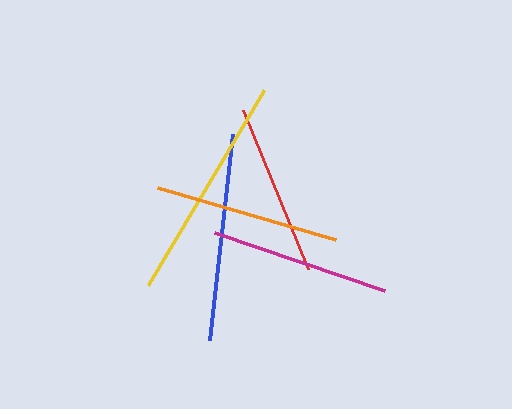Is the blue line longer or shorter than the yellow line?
The yellow line is longer than the blue line.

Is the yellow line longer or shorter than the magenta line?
The yellow line is longer than the magenta line.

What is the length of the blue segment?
The blue segment is approximately 208 pixels long.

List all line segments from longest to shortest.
From longest to shortest: yellow, blue, orange, magenta, red.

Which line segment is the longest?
The yellow line is the longest at approximately 226 pixels.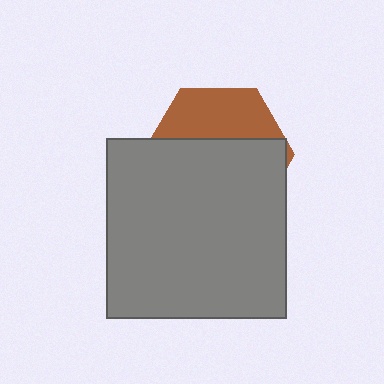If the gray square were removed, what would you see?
You would see the complete brown hexagon.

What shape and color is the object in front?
The object in front is a gray square.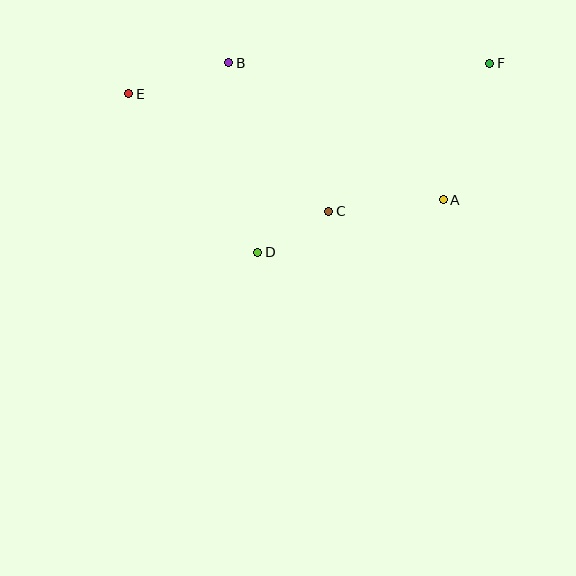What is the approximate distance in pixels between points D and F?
The distance between D and F is approximately 299 pixels.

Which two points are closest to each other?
Points C and D are closest to each other.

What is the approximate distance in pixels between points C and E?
The distance between C and E is approximately 232 pixels.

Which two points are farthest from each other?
Points E and F are farthest from each other.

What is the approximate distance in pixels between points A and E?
The distance between A and E is approximately 332 pixels.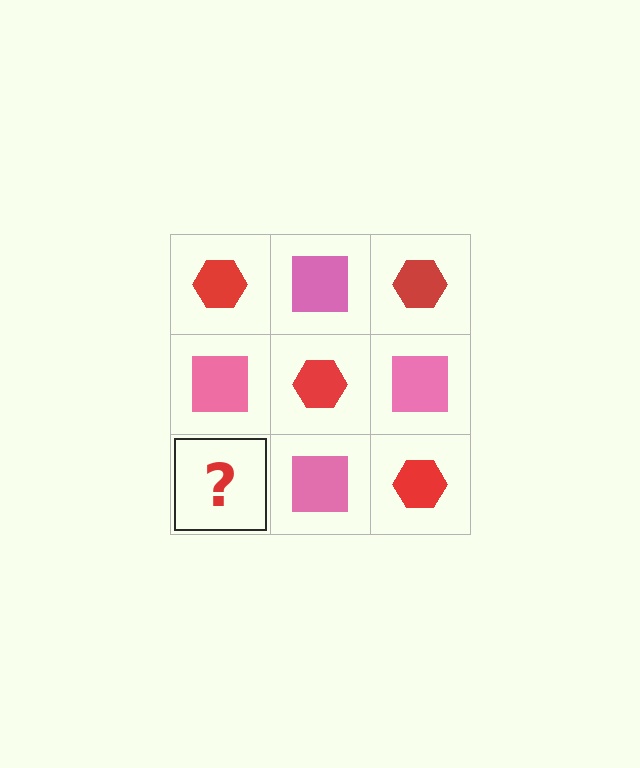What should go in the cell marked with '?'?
The missing cell should contain a red hexagon.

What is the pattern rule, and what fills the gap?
The rule is that it alternates red hexagon and pink square in a checkerboard pattern. The gap should be filled with a red hexagon.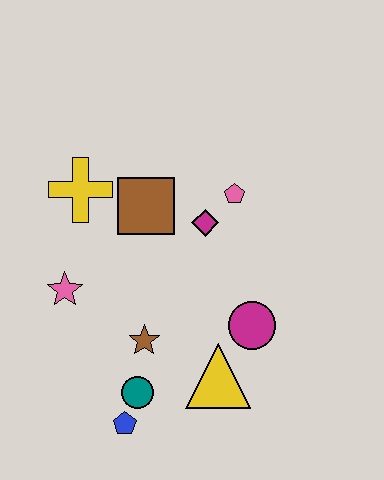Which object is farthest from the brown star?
The pink pentagon is farthest from the brown star.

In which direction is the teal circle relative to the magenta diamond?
The teal circle is below the magenta diamond.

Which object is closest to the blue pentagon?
The teal circle is closest to the blue pentagon.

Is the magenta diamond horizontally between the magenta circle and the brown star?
Yes